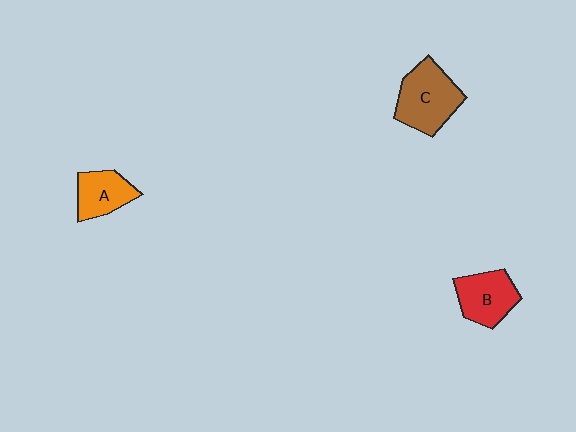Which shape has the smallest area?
Shape A (orange).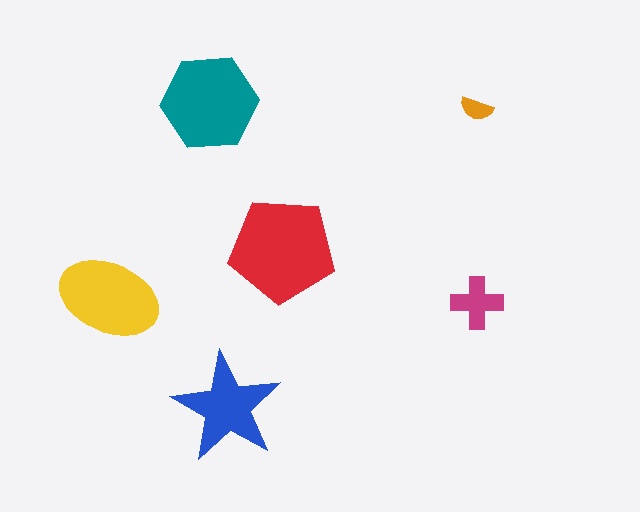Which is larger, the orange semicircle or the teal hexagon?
The teal hexagon.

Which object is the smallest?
The orange semicircle.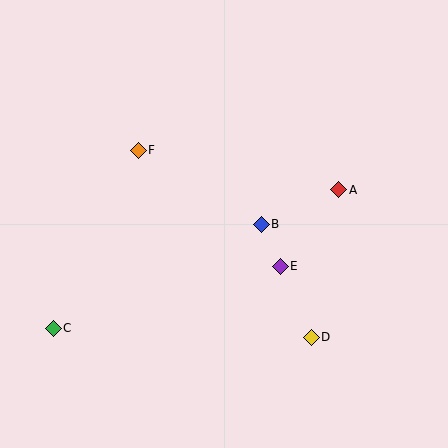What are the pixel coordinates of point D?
Point D is at (311, 337).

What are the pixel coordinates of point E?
Point E is at (280, 266).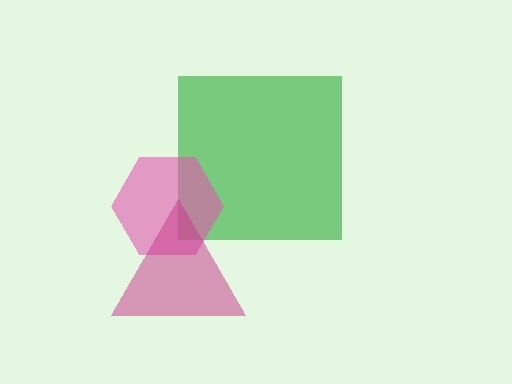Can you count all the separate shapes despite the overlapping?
Yes, there are 3 separate shapes.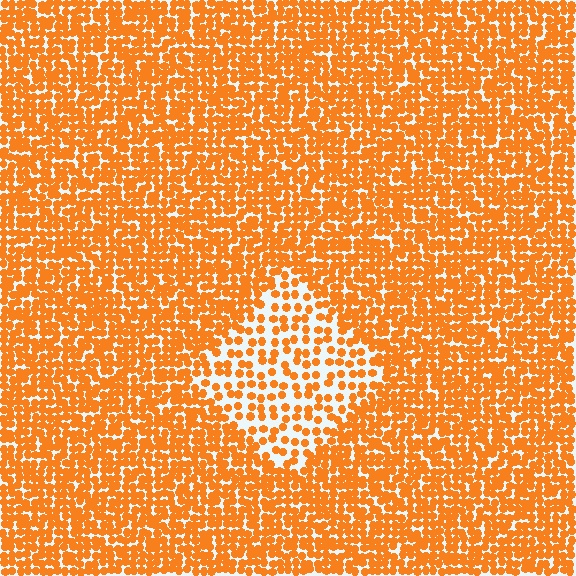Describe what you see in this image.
The image contains small orange elements arranged at two different densities. A diamond-shaped region is visible where the elements are less densely packed than the surrounding area.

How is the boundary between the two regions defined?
The boundary is defined by a change in element density (approximately 2.1x ratio). All elements are the same color, size, and shape.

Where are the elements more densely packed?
The elements are more densely packed outside the diamond boundary.